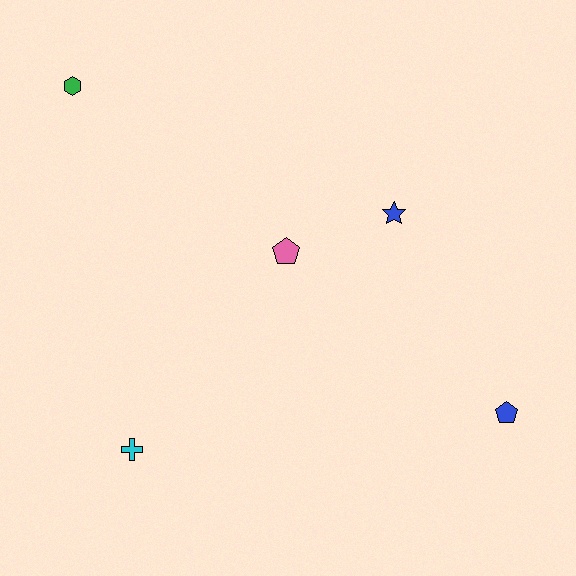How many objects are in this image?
There are 5 objects.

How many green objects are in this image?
There is 1 green object.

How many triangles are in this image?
There are no triangles.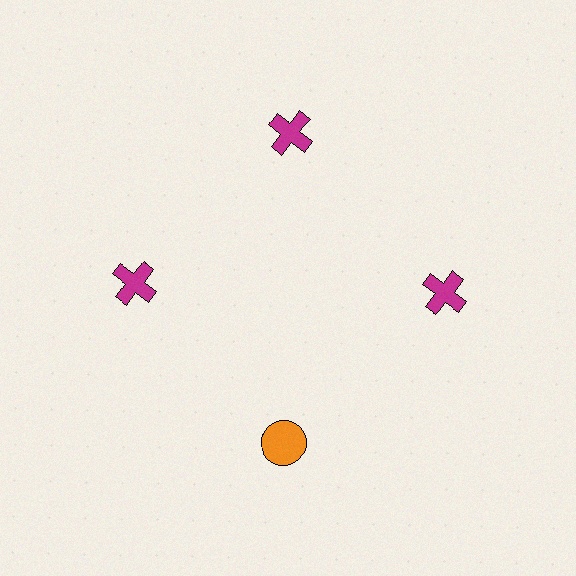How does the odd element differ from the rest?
It differs in both color (orange instead of magenta) and shape (circle instead of cross).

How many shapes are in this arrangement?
There are 4 shapes arranged in a ring pattern.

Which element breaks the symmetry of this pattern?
The orange circle at roughly the 6 o'clock position breaks the symmetry. All other shapes are magenta crosses.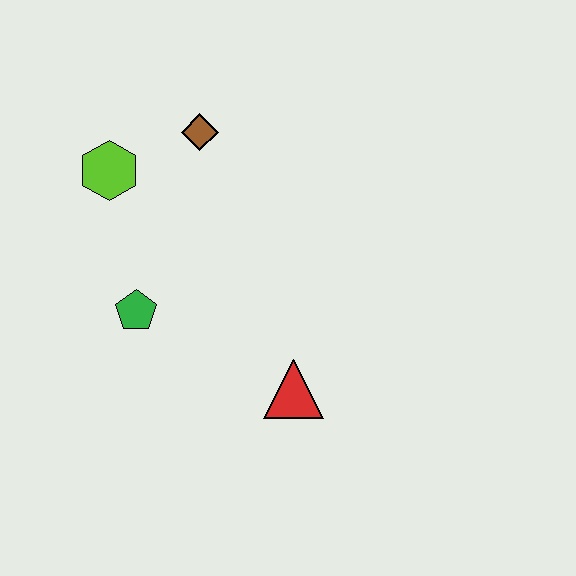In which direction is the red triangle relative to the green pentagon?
The red triangle is to the right of the green pentagon.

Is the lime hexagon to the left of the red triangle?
Yes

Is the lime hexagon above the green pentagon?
Yes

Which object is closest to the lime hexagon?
The brown diamond is closest to the lime hexagon.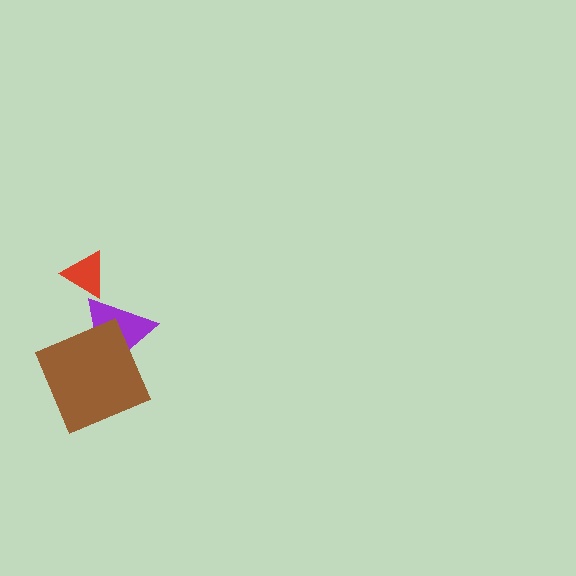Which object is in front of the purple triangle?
The brown square is in front of the purple triangle.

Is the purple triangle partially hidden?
Yes, it is partially covered by another shape.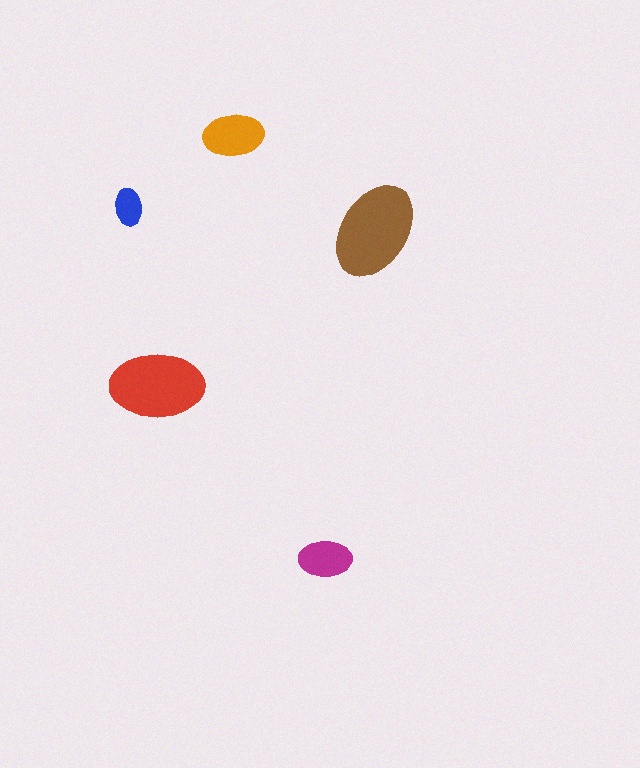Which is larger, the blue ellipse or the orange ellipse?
The orange one.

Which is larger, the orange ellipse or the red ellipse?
The red one.